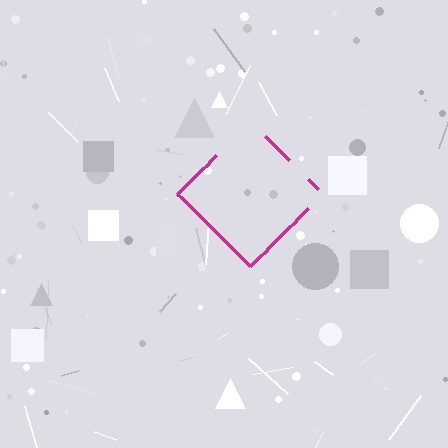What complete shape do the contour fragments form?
The contour fragments form a diamond.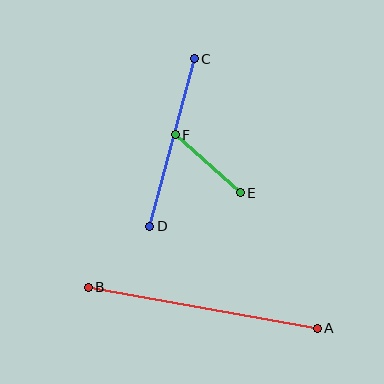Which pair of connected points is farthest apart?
Points A and B are farthest apart.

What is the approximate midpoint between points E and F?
The midpoint is at approximately (208, 164) pixels.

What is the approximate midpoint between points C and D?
The midpoint is at approximately (172, 143) pixels.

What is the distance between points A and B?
The distance is approximately 233 pixels.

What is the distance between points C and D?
The distance is approximately 174 pixels.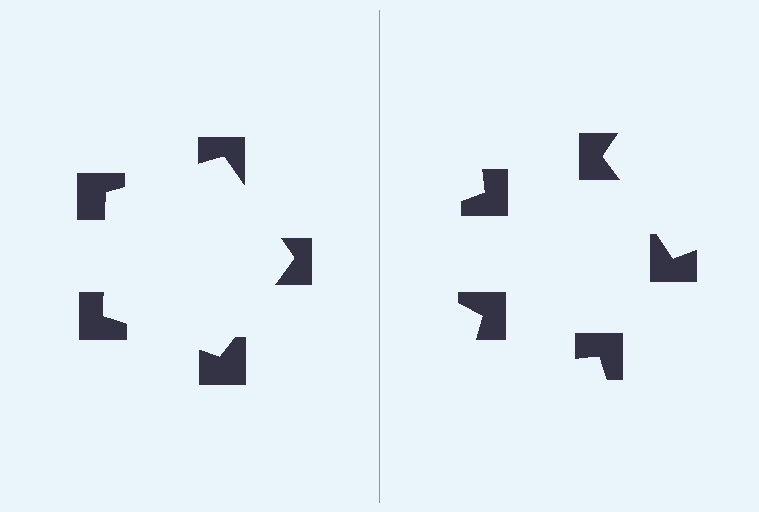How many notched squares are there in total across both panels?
10 — 5 on each side.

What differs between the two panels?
The notched squares are positioned identically on both sides; only the wedge orientations differ. On the left they align to a pentagon; on the right they are misaligned.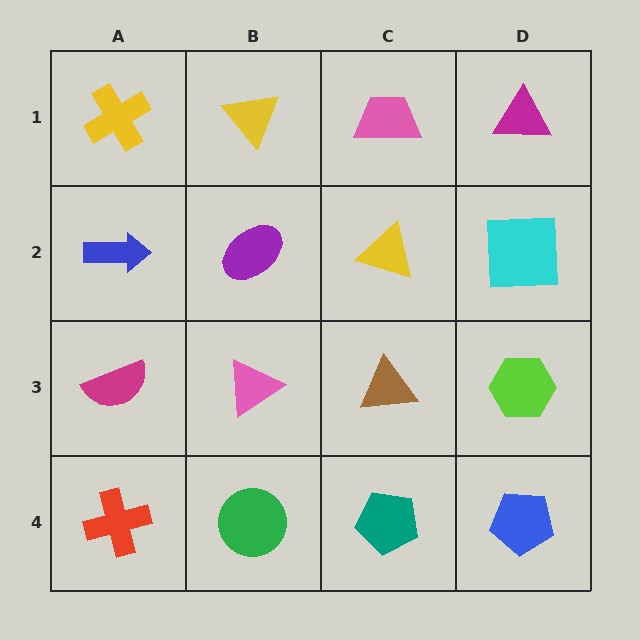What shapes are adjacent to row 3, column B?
A purple ellipse (row 2, column B), a green circle (row 4, column B), a magenta semicircle (row 3, column A), a brown triangle (row 3, column C).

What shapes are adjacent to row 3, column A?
A blue arrow (row 2, column A), a red cross (row 4, column A), a pink triangle (row 3, column B).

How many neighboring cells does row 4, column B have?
3.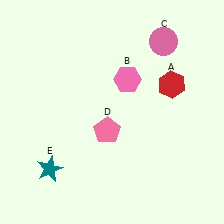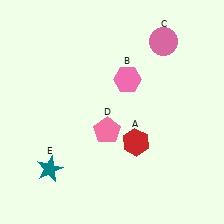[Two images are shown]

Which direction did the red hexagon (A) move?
The red hexagon (A) moved down.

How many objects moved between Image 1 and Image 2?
1 object moved between the two images.